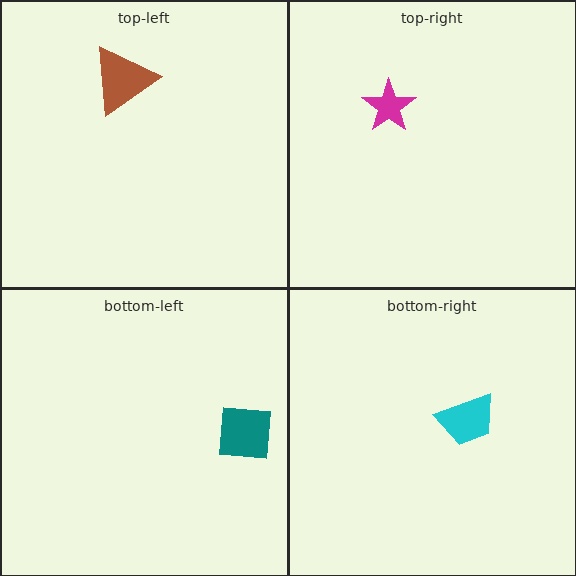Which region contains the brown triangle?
The top-left region.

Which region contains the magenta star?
The top-right region.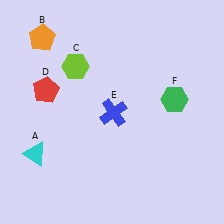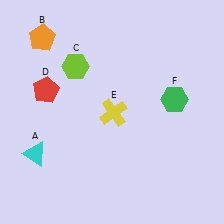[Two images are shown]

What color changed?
The cross (E) changed from blue in Image 1 to yellow in Image 2.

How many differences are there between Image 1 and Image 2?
There is 1 difference between the two images.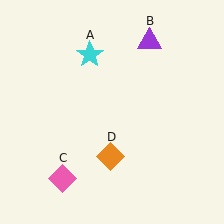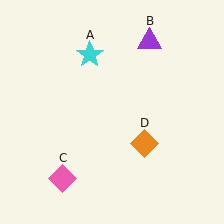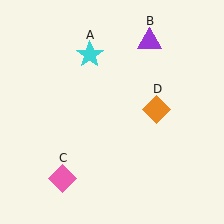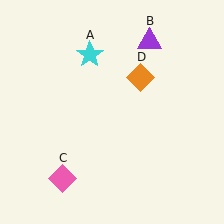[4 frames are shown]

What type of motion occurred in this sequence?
The orange diamond (object D) rotated counterclockwise around the center of the scene.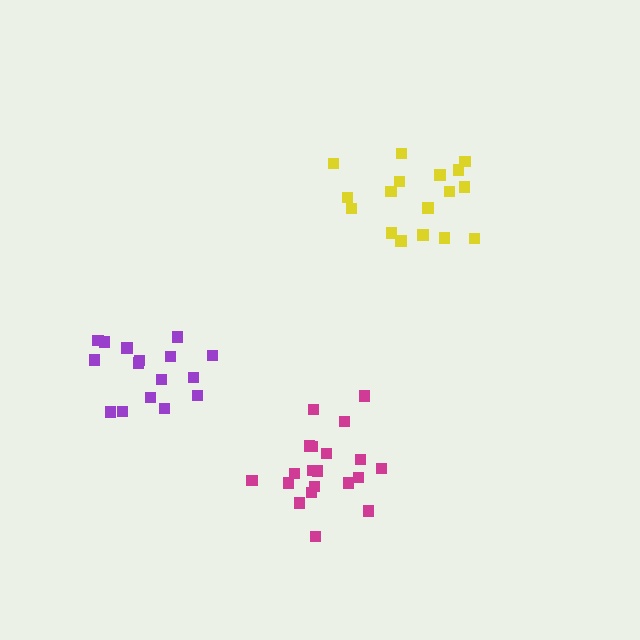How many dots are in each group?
Group 1: 16 dots, Group 2: 17 dots, Group 3: 20 dots (53 total).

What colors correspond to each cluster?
The clusters are colored: purple, yellow, magenta.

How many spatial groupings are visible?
There are 3 spatial groupings.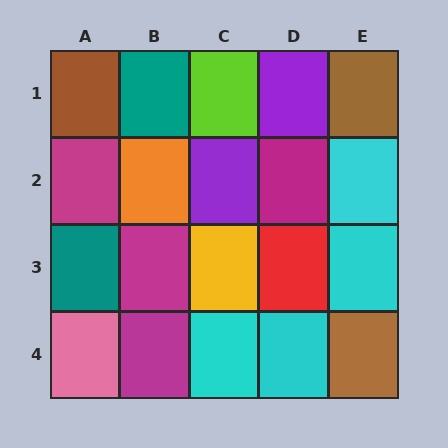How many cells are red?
1 cell is red.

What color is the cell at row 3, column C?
Yellow.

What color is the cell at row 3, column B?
Magenta.